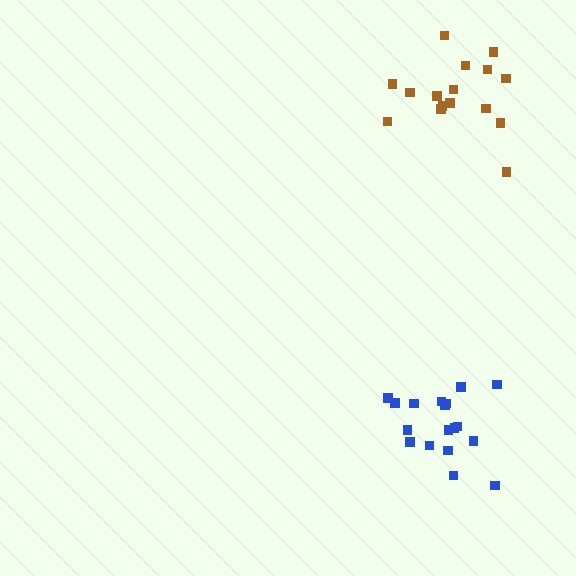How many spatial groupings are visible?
There are 2 spatial groupings.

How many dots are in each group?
Group 1: 18 dots, Group 2: 16 dots (34 total).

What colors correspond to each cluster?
The clusters are colored: blue, brown.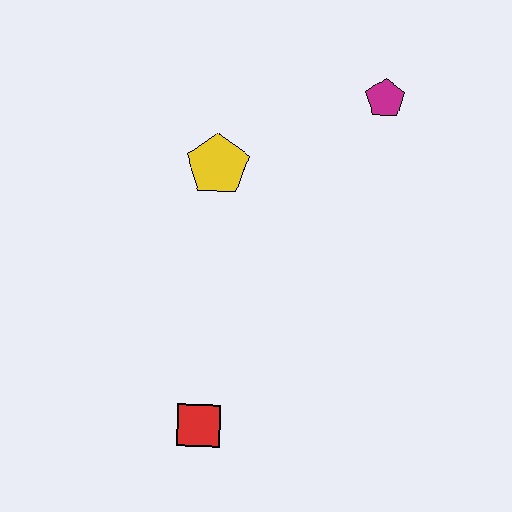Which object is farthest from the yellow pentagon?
The red square is farthest from the yellow pentagon.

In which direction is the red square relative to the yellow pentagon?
The red square is below the yellow pentagon.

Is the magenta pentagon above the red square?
Yes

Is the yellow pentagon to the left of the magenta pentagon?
Yes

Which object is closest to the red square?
The yellow pentagon is closest to the red square.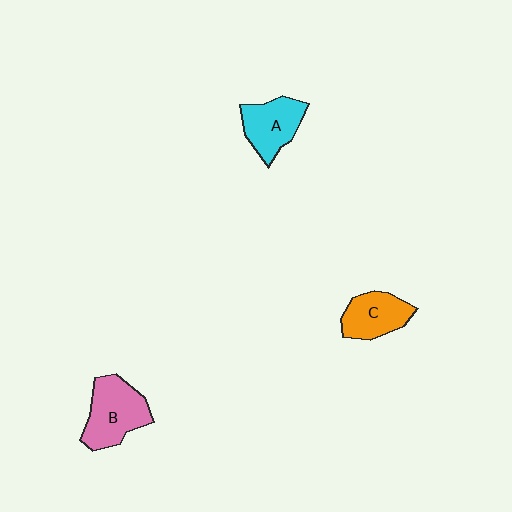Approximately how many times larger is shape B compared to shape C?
Approximately 1.3 times.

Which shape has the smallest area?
Shape C (orange).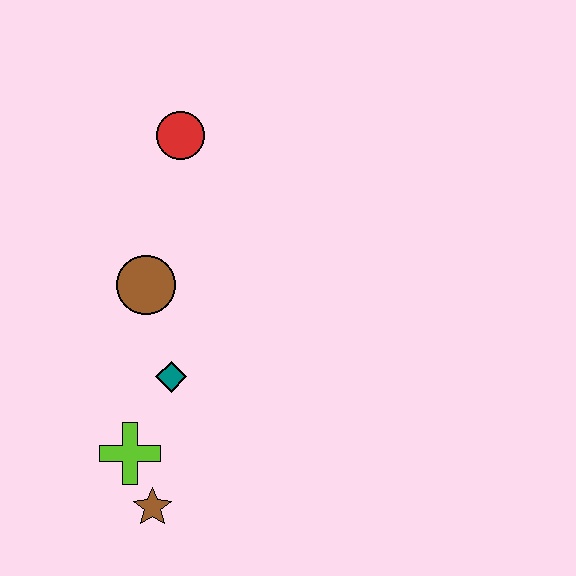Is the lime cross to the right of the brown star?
No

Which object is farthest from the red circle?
The brown star is farthest from the red circle.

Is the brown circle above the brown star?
Yes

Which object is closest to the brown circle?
The teal diamond is closest to the brown circle.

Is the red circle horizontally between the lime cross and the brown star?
No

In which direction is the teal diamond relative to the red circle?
The teal diamond is below the red circle.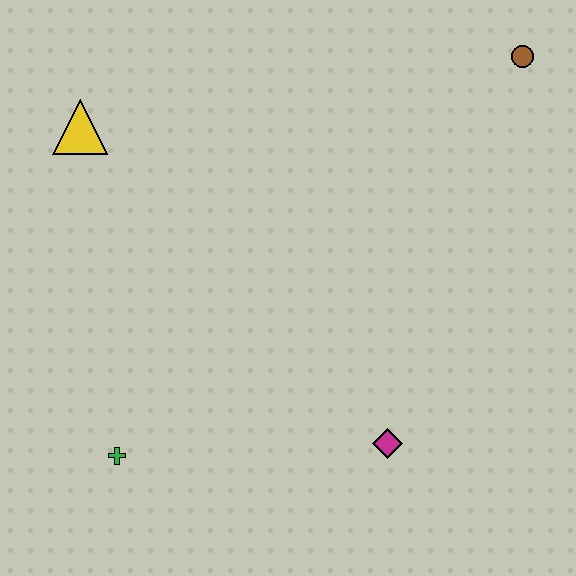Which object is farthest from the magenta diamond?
The yellow triangle is farthest from the magenta diamond.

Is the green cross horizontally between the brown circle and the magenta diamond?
No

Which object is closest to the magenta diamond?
The green cross is closest to the magenta diamond.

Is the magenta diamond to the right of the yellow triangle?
Yes